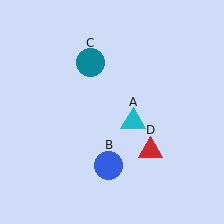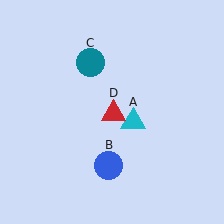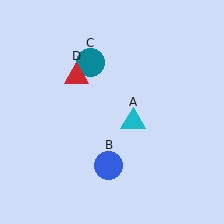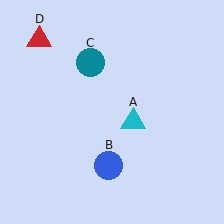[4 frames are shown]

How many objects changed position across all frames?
1 object changed position: red triangle (object D).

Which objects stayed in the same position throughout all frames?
Cyan triangle (object A) and blue circle (object B) and teal circle (object C) remained stationary.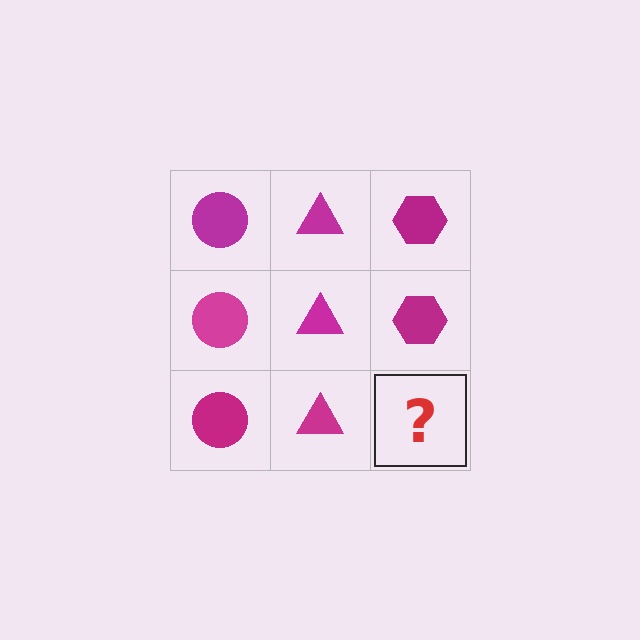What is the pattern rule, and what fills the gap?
The rule is that each column has a consistent shape. The gap should be filled with a magenta hexagon.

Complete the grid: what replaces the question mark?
The question mark should be replaced with a magenta hexagon.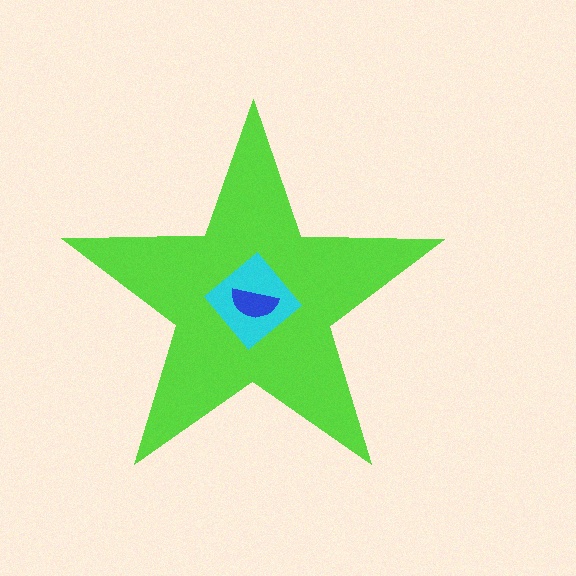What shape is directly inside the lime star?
The cyan diamond.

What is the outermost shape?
The lime star.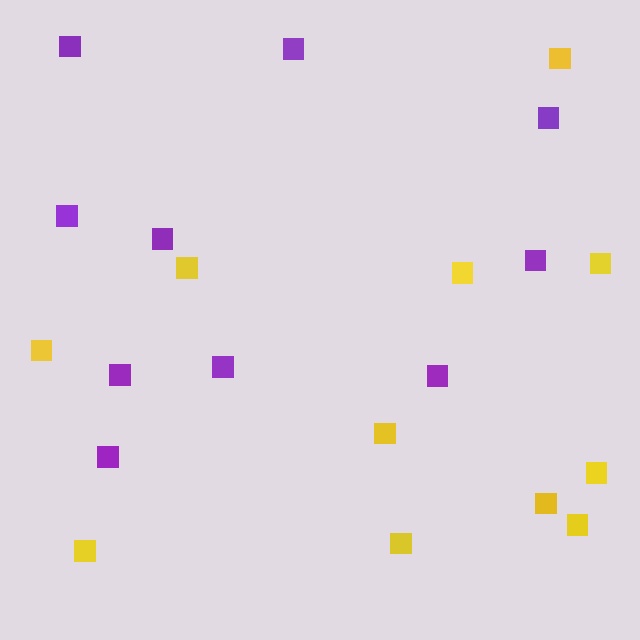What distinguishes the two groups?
There are 2 groups: one group of yellow squares (11) and one group of purple squares (10).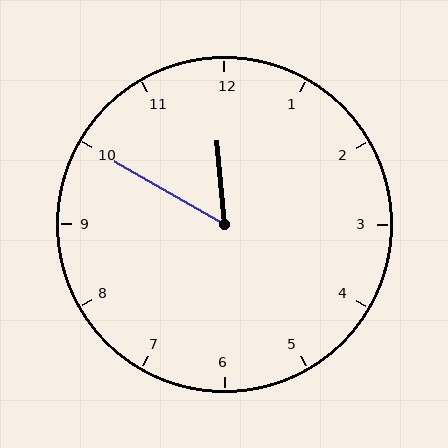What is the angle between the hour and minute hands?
Approximately 55 degrees.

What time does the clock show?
11:50.